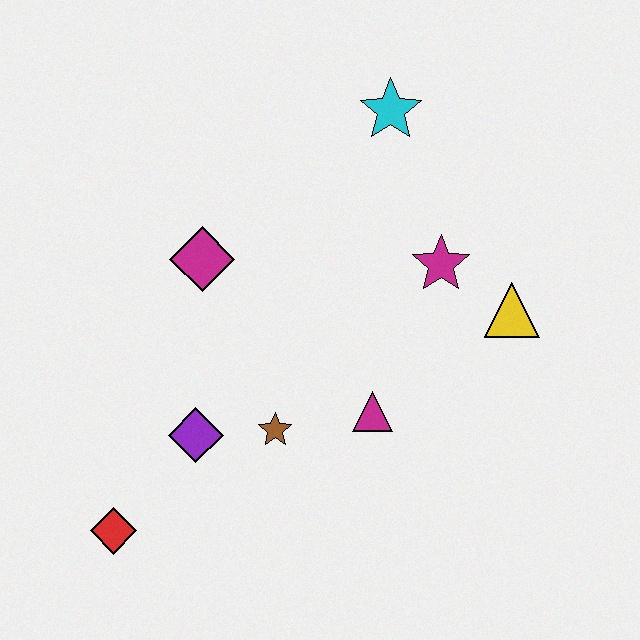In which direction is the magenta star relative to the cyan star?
The magenta star is below the cyan star.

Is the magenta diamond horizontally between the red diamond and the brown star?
Yes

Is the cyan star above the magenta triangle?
Yes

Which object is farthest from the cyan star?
The red diamond is farthest from the cyan star.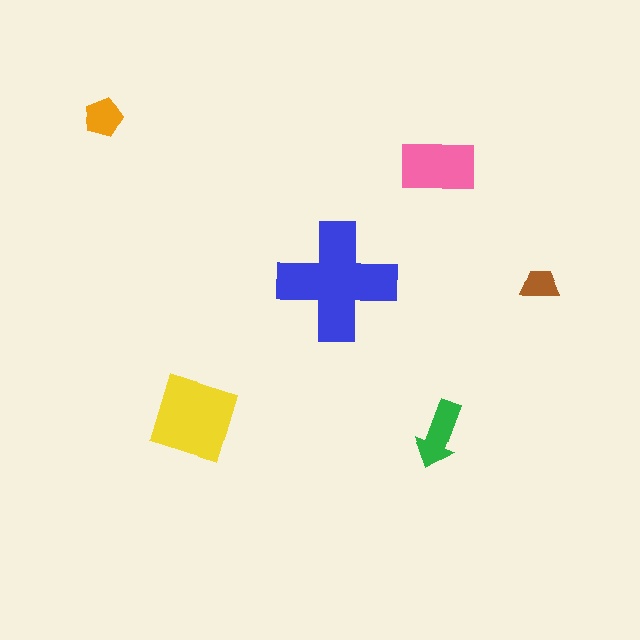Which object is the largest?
The blue cross.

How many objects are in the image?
There are 6 objects in the image.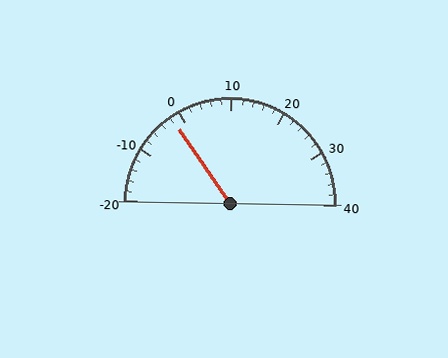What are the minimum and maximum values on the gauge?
The gauge ranges from -20 to 40.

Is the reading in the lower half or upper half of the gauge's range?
The reading is in the lower half of the range (-20 to 40).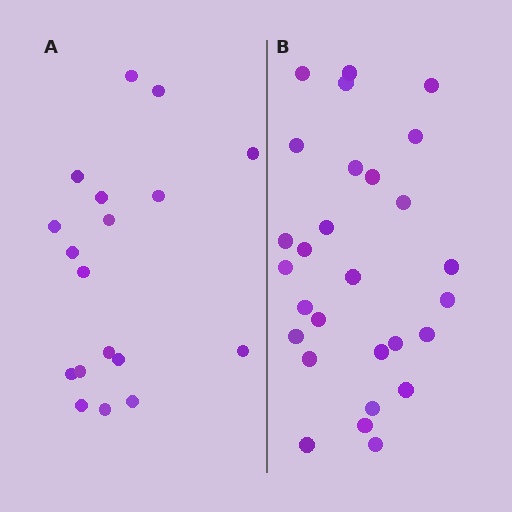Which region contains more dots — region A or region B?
Region B (the right region) has more dots.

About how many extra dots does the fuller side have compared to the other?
Region B has roughly 10 or so more dots than region A.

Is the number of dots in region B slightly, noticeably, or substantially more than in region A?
Region B has substantially more. The ratio is roughly 1.6 to 1.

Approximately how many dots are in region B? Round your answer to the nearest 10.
About 30 dots. (The exact count is 28, which rounds to 30.)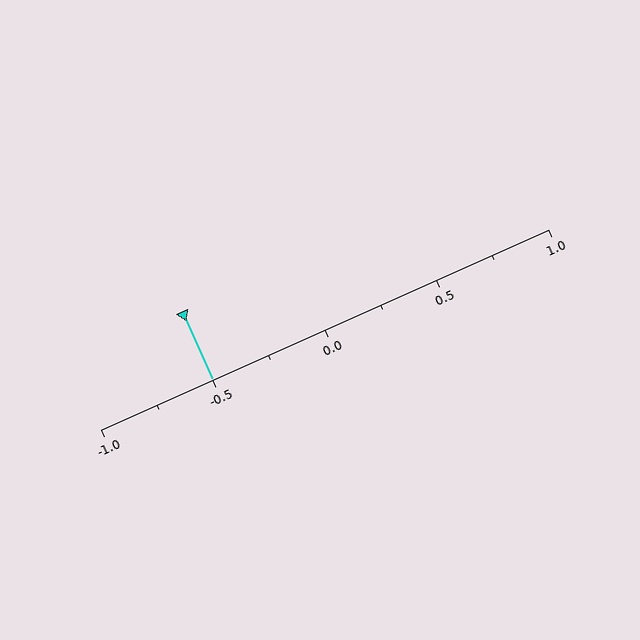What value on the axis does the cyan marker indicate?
The marker indicates approximately -0.5.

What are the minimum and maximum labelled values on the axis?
The axis runs from -1.0 to 1.0.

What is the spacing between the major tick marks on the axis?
The major ticks are spaced 0.5 apart.